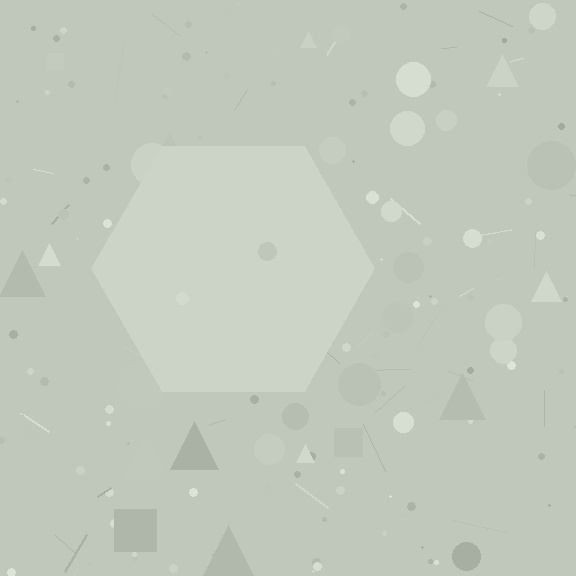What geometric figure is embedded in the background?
A hexagon is embedded in the background.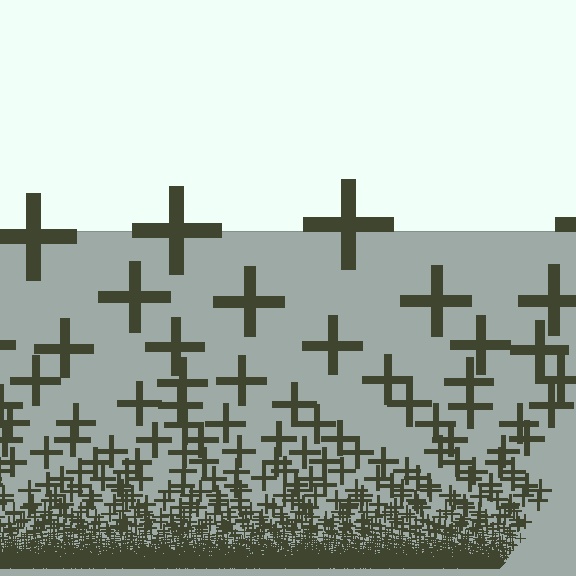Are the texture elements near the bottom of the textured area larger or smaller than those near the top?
Smaller. The gradient is inverted — elements near the bottom are smaller and denser.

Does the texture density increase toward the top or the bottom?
Density increases toward the bottom.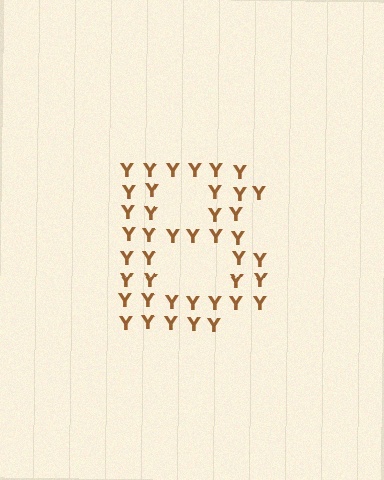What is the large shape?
The large shape is the letter B.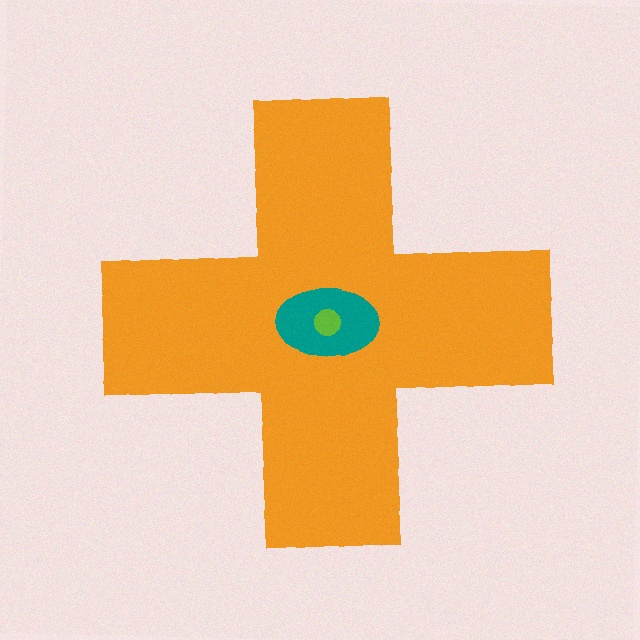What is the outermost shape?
The orange cross.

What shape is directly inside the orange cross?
The teal ellipse.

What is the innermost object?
The lime circle.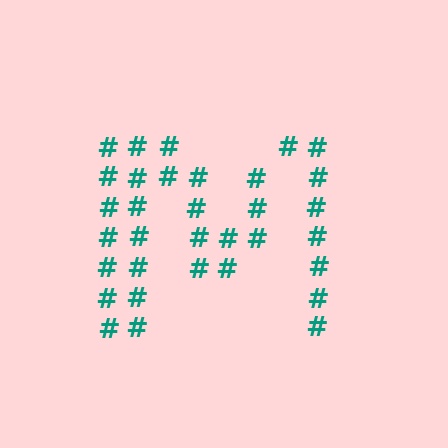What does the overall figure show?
The overall figure shows the letter M.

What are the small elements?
The small elements are hash symbols.